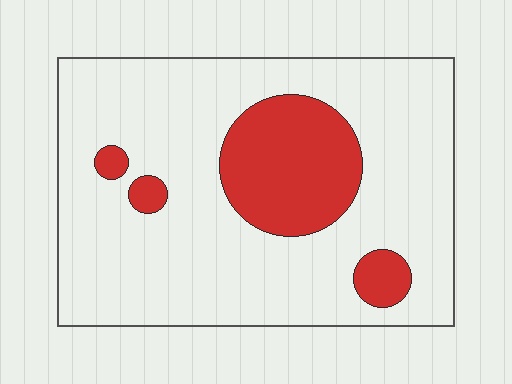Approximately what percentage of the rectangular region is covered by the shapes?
Approximately 20%.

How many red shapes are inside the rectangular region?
4.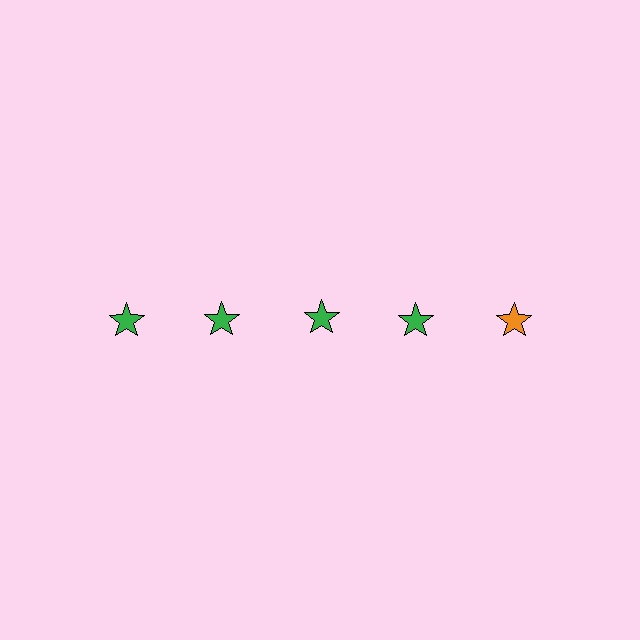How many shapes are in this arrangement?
There are 5 shapes arranged in a grid pattern.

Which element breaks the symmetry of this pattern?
The orange star in the top row, rightmost column breaks the symmetry. All other shapes are green stars.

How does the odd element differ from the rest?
It has a different color: orange instead of green.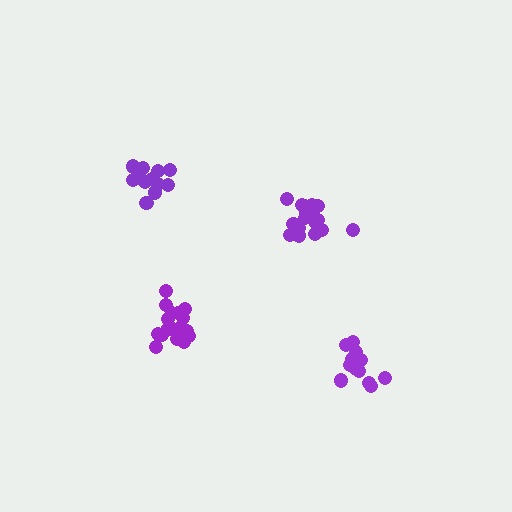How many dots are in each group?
Group 1: 14 dots, Group 2: 19 dots, Group 3: 18 dots, Group 4: 13 dots (64 total).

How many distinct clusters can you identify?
There are 4 distinct clusters.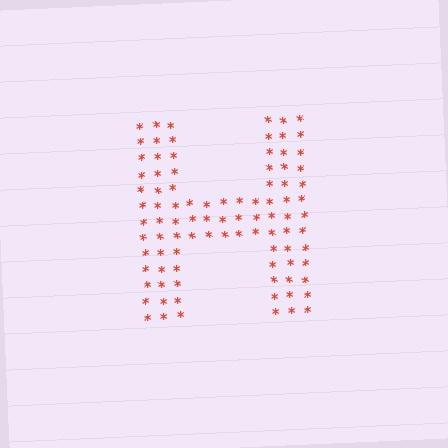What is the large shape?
The large shape is the letter H.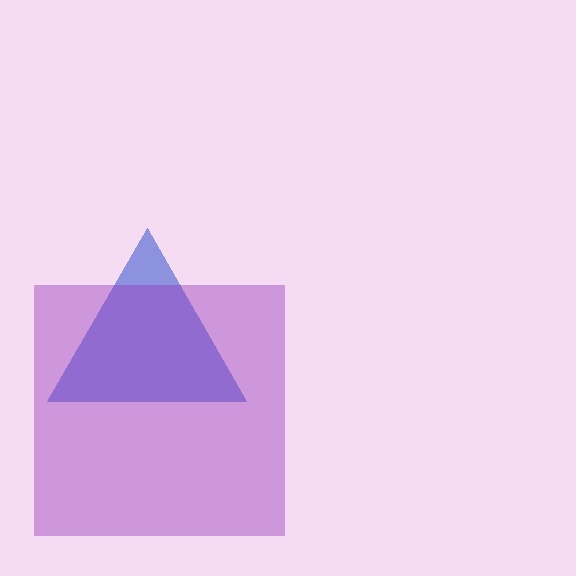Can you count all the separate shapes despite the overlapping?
Yes, there are 2 separate shapes.